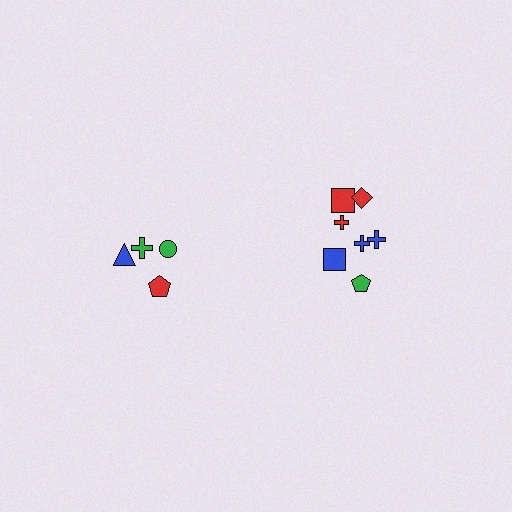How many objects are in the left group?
There are 4 objects.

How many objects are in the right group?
There are 7 objects.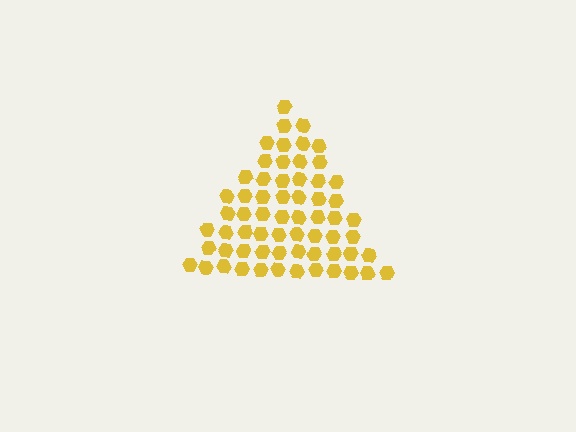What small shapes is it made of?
It is made of small hexagons.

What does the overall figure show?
The overall figure shows a triangle.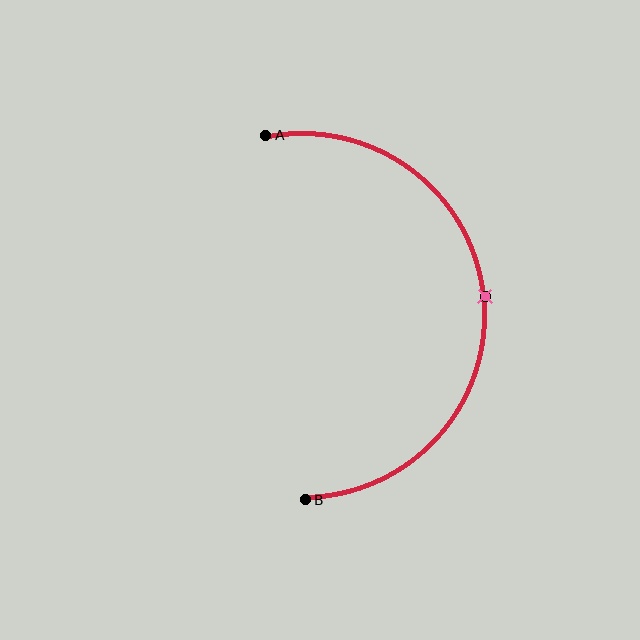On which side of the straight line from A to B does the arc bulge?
The arc bulges to the right of the straight line connecting A and B.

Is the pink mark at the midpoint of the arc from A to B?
Yes. The pink mark lies on the arc at equal arc-length from both A and B — it is the arc midpoint.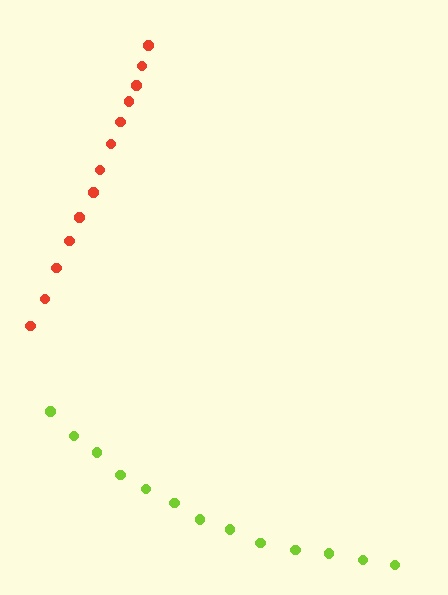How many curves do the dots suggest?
There are 2 distinct paths.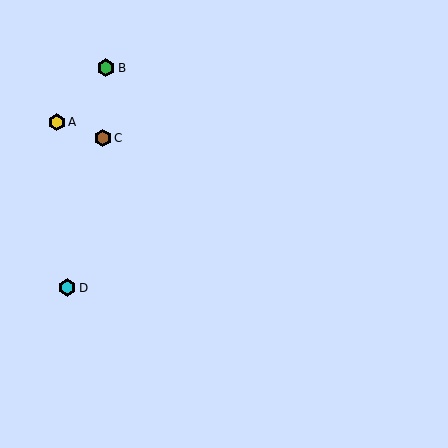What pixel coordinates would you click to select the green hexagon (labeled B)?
Click at (106, 68) to select the green hexagon B.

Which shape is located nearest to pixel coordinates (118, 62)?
The green hexagon (labeled B) at (106, 68) is nearest to that location.